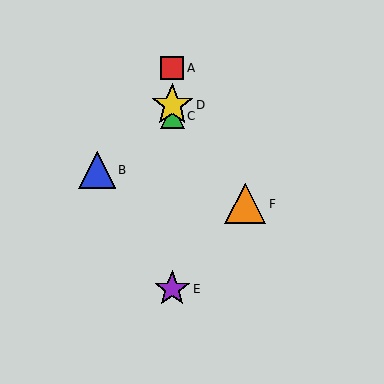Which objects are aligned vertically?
Objects A, C, D, E are aligned vertically.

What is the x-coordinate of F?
Object F is at x≈245.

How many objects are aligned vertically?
4 objects (A, C, D, E) are aligned vertically.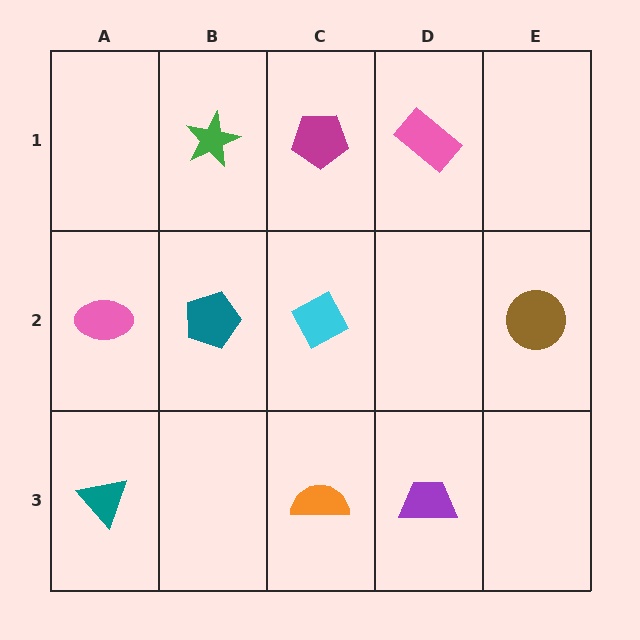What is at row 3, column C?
An orange semicircle.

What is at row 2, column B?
A teal pentagon.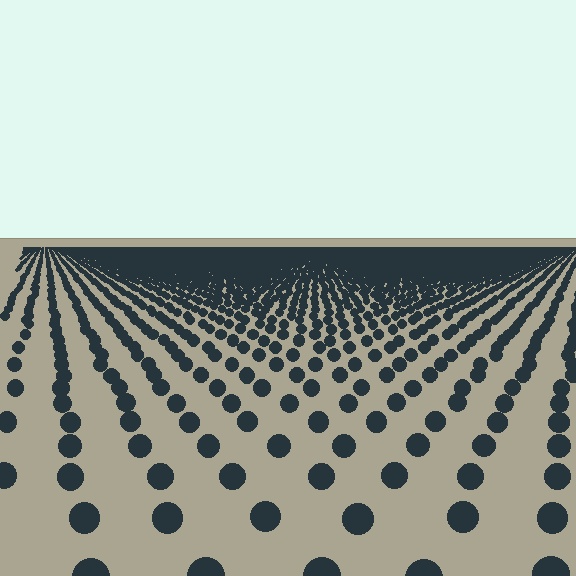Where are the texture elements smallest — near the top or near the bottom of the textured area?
Near the top.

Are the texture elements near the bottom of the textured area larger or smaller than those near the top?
Larger. Near the bottom, elements are closer to the viewer and appear at a bigger on-screen size.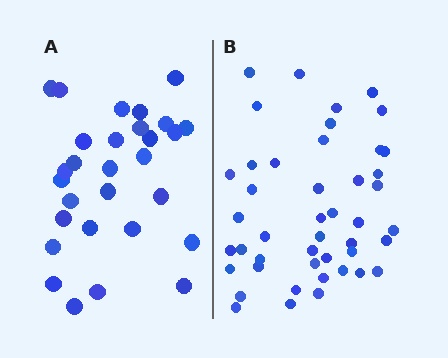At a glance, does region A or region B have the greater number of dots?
Region B (the right region) has more dots.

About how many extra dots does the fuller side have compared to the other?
Region B has approximately 15 more dots than region A.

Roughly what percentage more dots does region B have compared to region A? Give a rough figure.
About 55% more.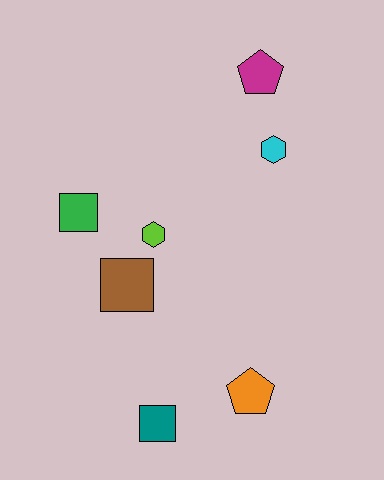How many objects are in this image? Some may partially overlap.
There are 7 objects.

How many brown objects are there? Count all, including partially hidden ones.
There is 1 brown object.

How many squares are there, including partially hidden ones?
There are 3 squares.